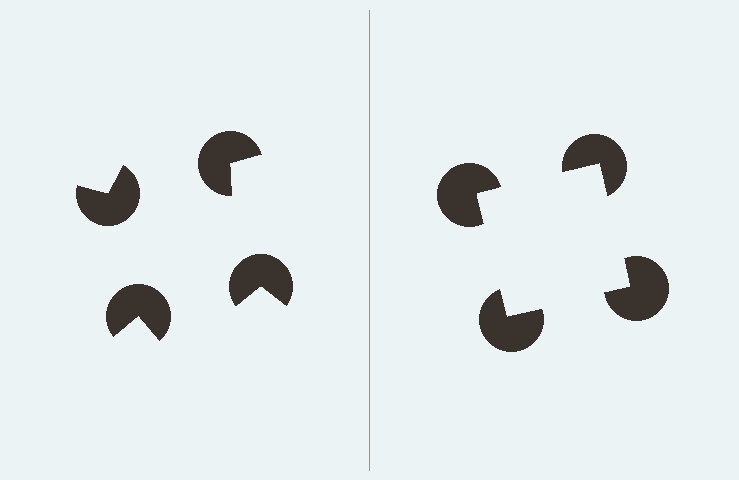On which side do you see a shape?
An illusory square appears on the right side. On the left side the wedge cuts are rotated, so no coherent shape forms.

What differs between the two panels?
The pac-man discs are positioned identically on both sides; only the wedge orientations differ. On the right they align to a square; on the left they are misaligned.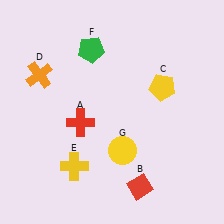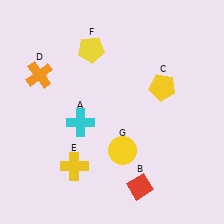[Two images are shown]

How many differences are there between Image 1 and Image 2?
There are 2 differences between the two images.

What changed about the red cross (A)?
In Image 1, A is red. In Image 2, it changed to cyan.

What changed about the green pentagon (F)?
In Image 1, F is green. In Image 2, it changed to yellow.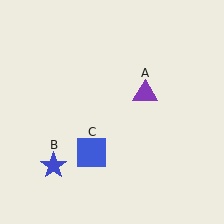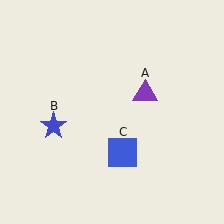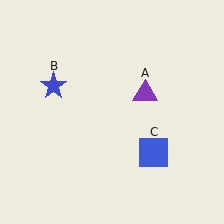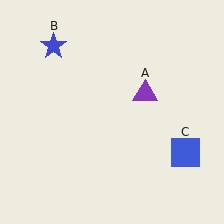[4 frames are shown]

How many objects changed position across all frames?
2 objects changed position: blue star (object B), blue square (object C).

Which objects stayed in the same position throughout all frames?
Purple triangle (object A) remained stationary.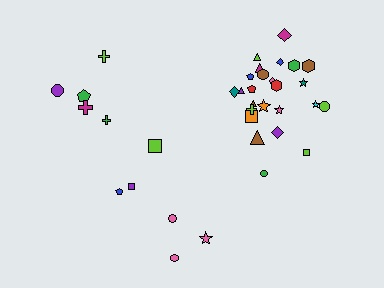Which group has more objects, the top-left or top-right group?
The top-right group.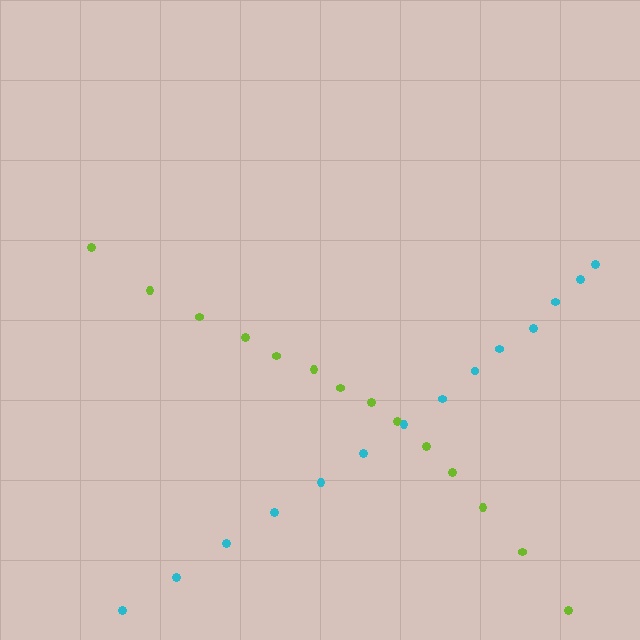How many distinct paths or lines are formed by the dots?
There are 2 distinct paths.